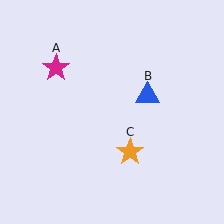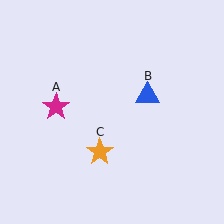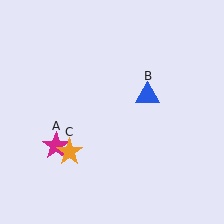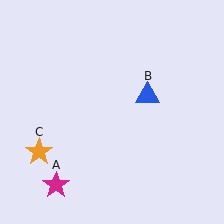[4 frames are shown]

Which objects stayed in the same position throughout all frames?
Blue triangle (object B) remained stationary.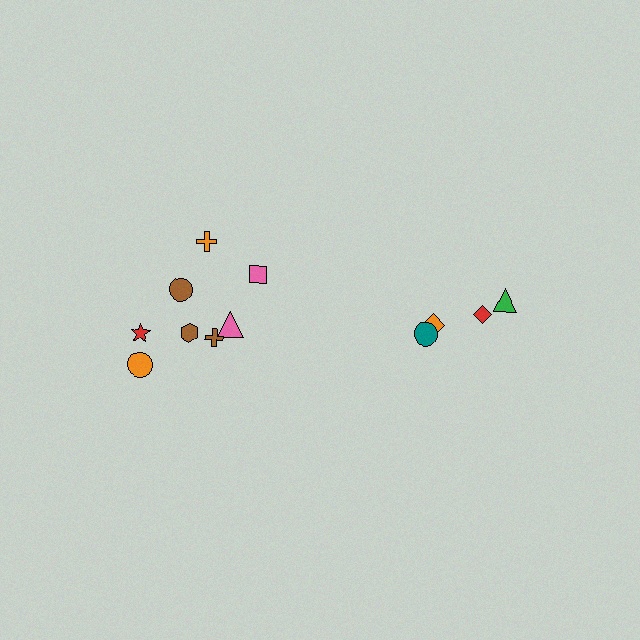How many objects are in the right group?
There are 4 objects.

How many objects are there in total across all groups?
There are 12 objects.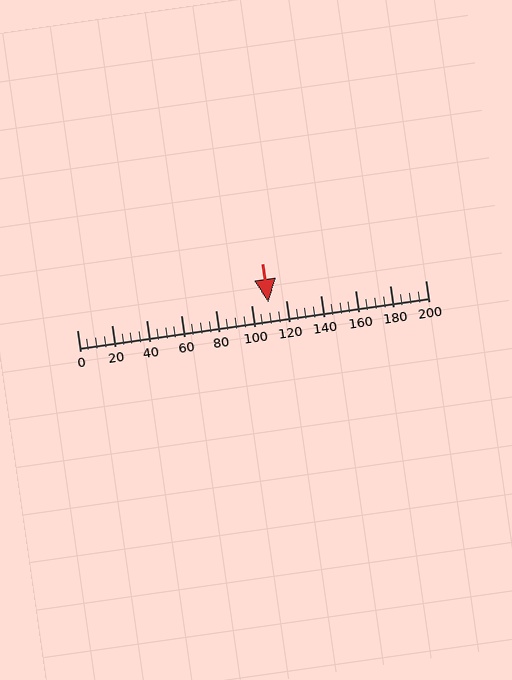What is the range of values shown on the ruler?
The ruler shows values from 0 to 200.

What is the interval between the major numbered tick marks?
The major tick marks are spaced 20 units apart.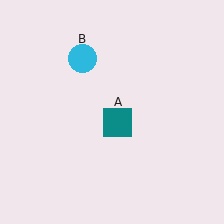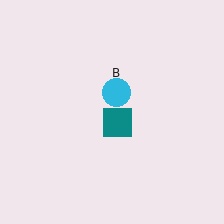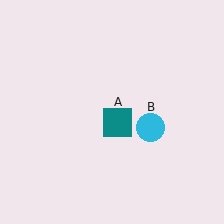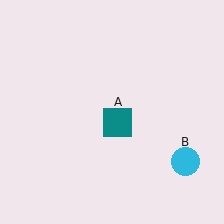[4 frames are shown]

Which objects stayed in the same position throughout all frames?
Teal square (object A) remained stationary.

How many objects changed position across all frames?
1 object changed position: cyan circle (object B).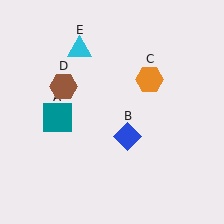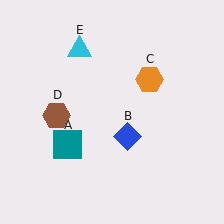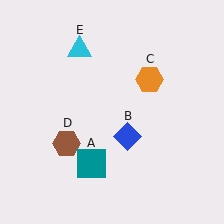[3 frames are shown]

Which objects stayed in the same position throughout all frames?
Blue diamond (object B) and orange hexagon (object C) and cyan triangle (object E) remained stationary.